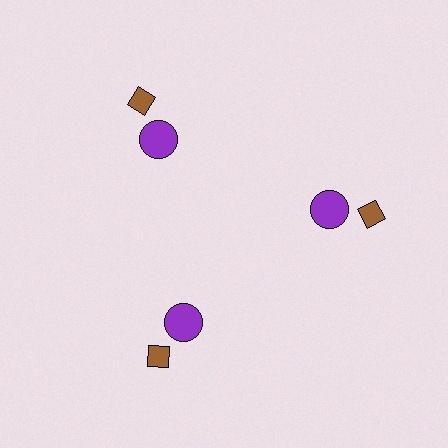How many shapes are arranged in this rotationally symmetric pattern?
There are 6 shapes, arranged in 3 groups of 2.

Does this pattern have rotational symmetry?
Yes, this pattern has 3-fold rotational symmetry. It looks the same after rotating 120 degrees around the center.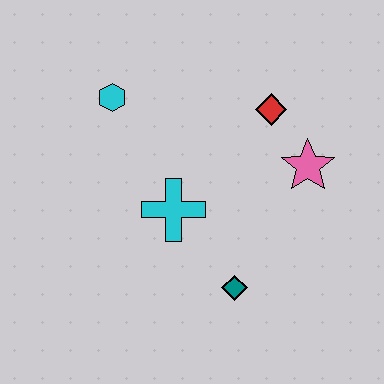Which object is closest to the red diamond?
The pink star is closest to the red diamond.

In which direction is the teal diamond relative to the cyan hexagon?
The teal diamond is below the cyan hexagon.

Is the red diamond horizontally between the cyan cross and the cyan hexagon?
No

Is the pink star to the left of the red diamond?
No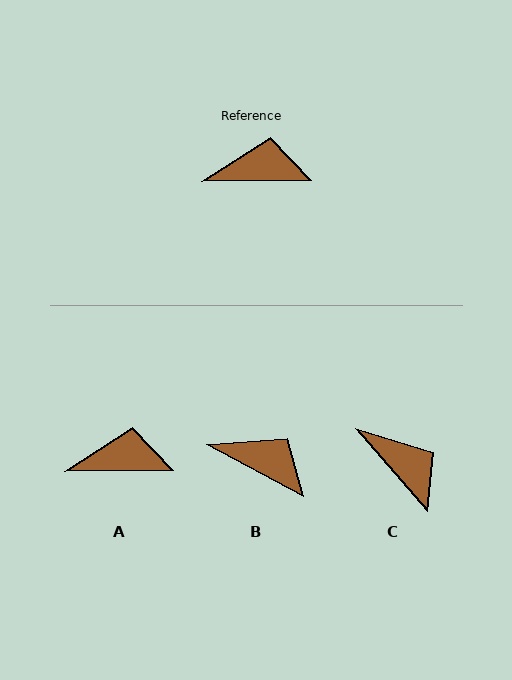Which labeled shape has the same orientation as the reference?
A.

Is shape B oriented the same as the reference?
No, it is off by about 29 degrees.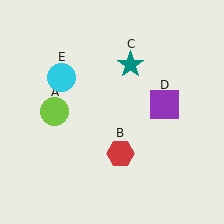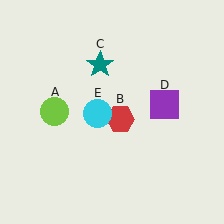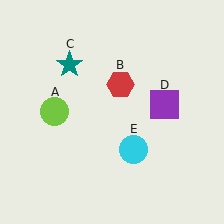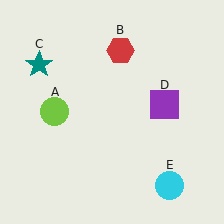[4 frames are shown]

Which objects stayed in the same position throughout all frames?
Lime circle (object A) and purple square (object D) remained stationary.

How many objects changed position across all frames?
3 objects changed position: red hexagon (object B), teal star (object C), cyan circle (object E).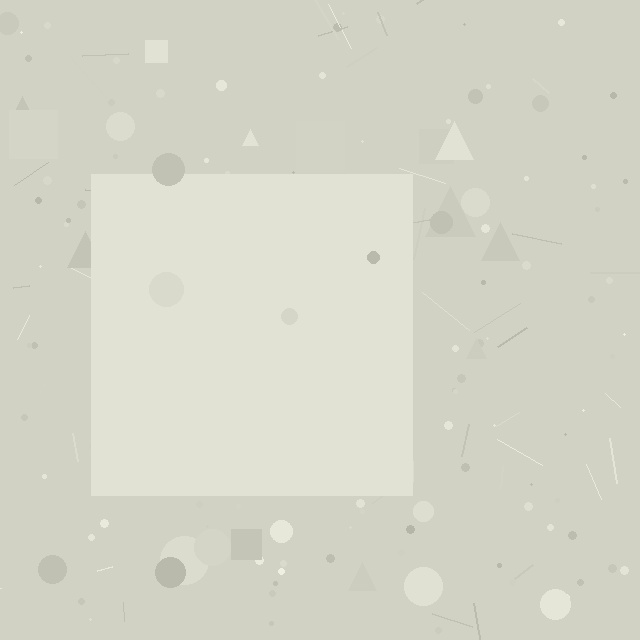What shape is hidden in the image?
A square is hidden in the image.